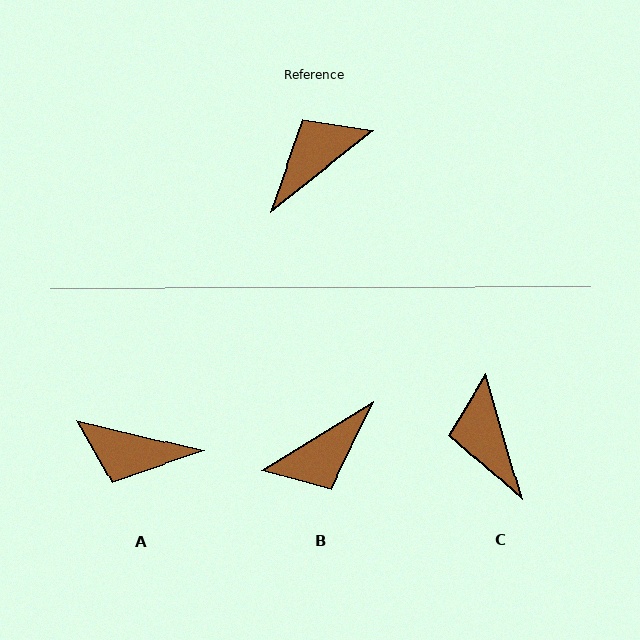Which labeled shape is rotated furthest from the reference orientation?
B, about 173 degrees away.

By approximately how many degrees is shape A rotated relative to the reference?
Approximately 128 degrees counter-clockwise.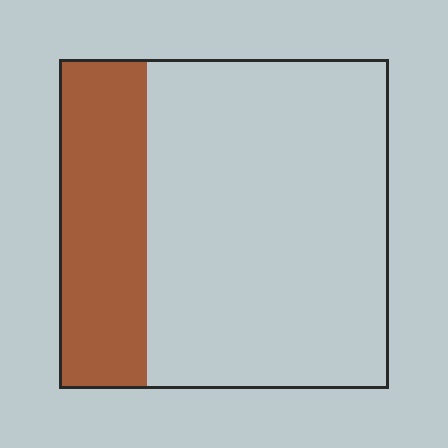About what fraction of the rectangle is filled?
About one quarter (1/4).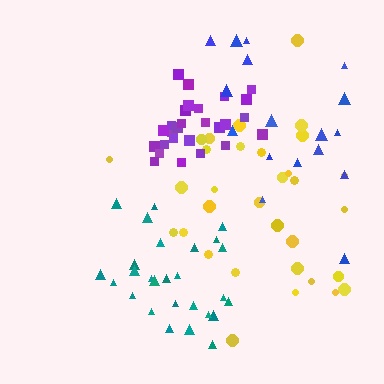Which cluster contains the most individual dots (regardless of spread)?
Yellow (32).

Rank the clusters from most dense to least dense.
purple, teal, yellow, blue.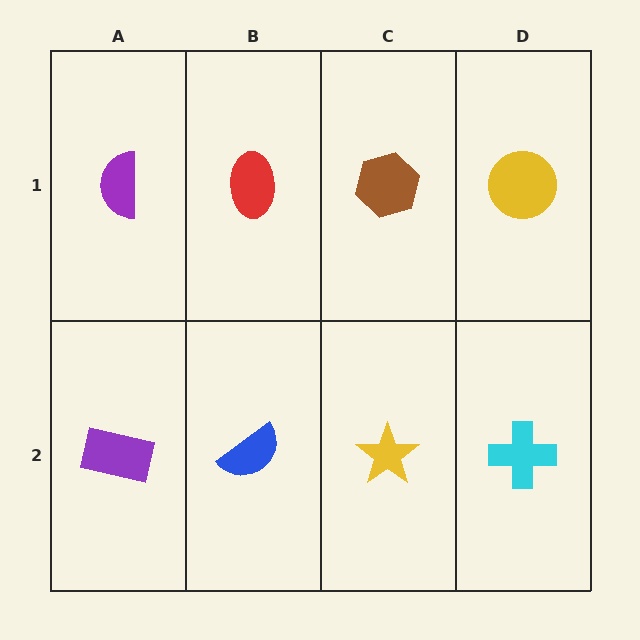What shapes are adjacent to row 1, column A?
A purple rectangle (row 2, column A), a red ellipse (row 1, column B).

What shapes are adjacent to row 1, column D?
A cyan cross (row 2, column D), a brown hexagon (row 1, column C).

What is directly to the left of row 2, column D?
A yellow star.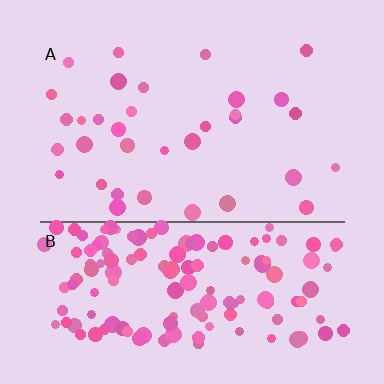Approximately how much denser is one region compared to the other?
Approximately 4.5× — region B over region A.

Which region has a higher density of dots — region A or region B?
B (the bottom).